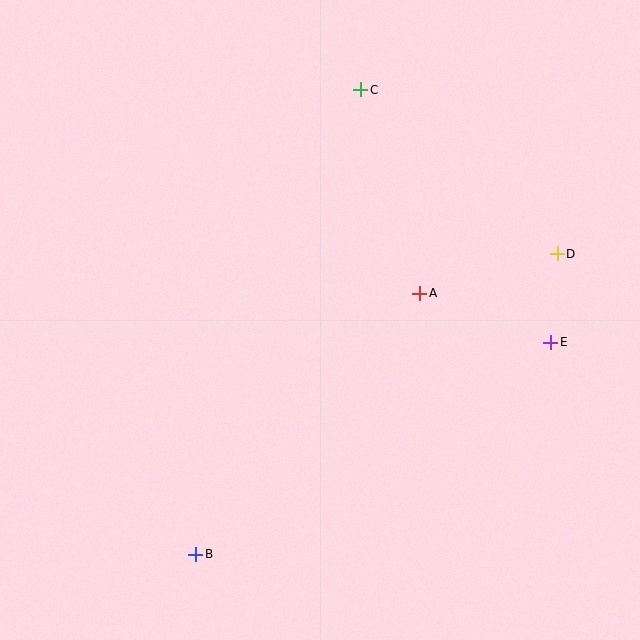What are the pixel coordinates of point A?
Point A is at (420, 293).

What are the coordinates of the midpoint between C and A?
The midpoint between C and A is at (390, 192).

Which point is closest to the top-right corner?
Point D is closest to the top-right corner.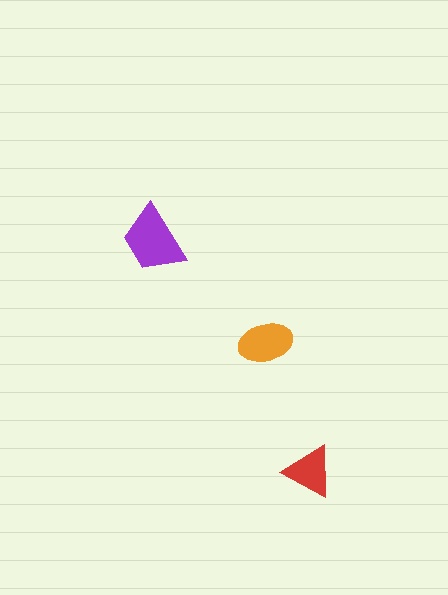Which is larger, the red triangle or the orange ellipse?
The orange ellipse.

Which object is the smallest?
The red triangle.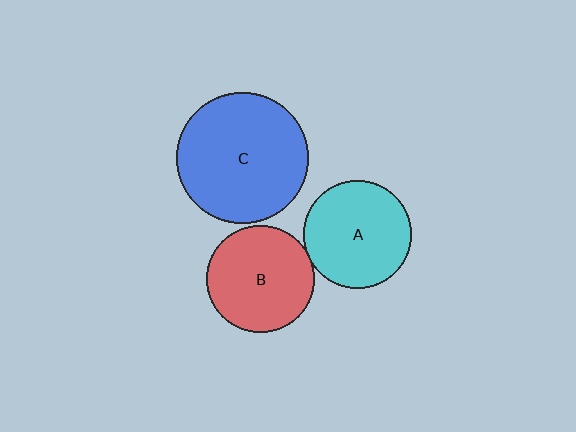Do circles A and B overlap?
Yes.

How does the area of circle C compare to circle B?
Approximately 1.5 times.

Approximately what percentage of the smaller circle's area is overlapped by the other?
Approximately 5%.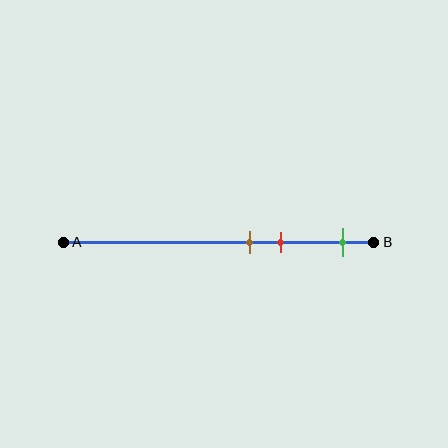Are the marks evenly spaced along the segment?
No, the marks are not evenly spaced.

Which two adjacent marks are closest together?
The brown and red marks are the closest adjacent pair.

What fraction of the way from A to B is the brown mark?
The brown mark is approximately 60% (0.6) of the way from A to B.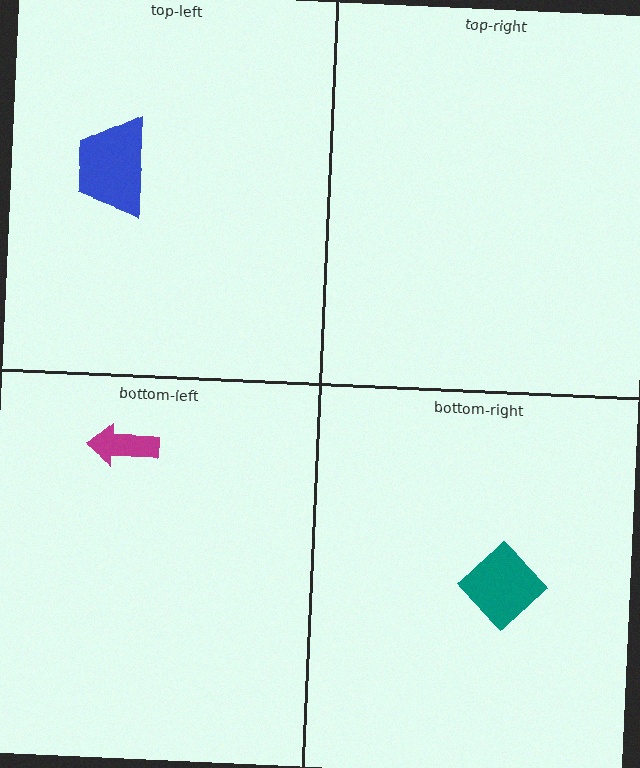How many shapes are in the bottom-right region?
1.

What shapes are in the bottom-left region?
The magenta arrow.